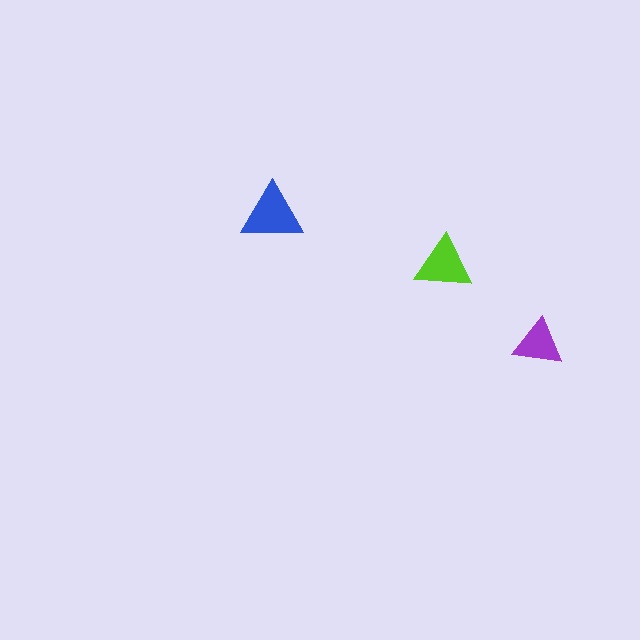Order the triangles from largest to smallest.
the blue one, the lime one, the purple one.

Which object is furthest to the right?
The purple triangle is rightmost.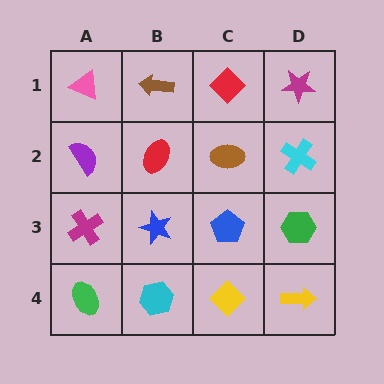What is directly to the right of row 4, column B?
A yellow diamond.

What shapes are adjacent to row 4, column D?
A green hexagon (row 3, column D), a yellow diamond (row 4, column C).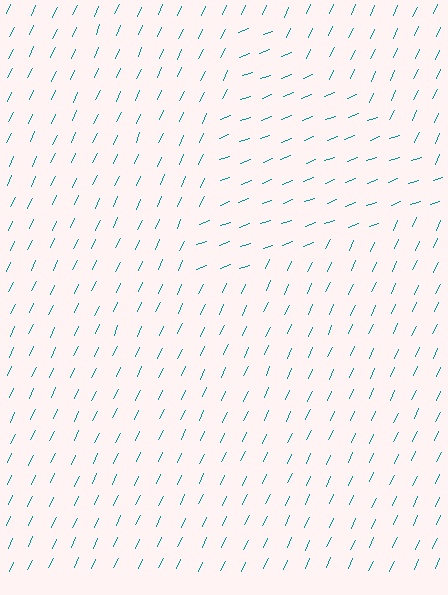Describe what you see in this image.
The image is filled with small teal line segments. A triangle region in the image has lines oriented differently from the surrounding lines, creating a visible texture boundary.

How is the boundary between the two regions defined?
The boundary is defined purely by a change in line orientation (approximately 45 degrees difference). All lines are the same color and thickness.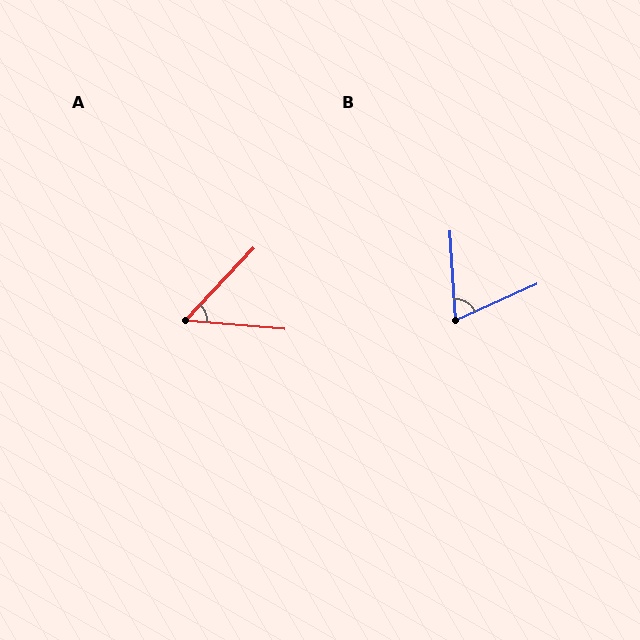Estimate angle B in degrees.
Approximately 70 degrees.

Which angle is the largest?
B, at approximately 70 degrees.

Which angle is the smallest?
A, at approximately 51 degrees.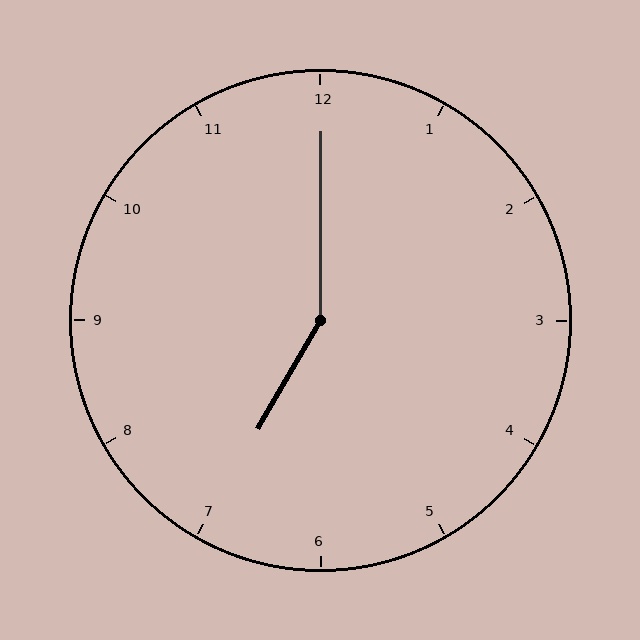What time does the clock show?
7:00.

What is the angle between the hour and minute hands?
Approximately 150 degrees.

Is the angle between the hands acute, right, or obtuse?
It is obtuse.